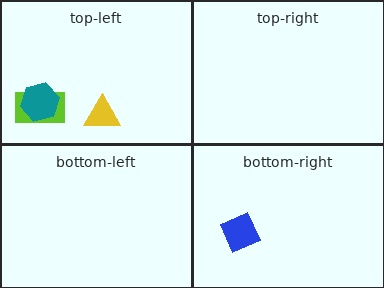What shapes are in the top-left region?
The lime rectangle, the yellow triangle, the teal hexagon.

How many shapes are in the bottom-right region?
1.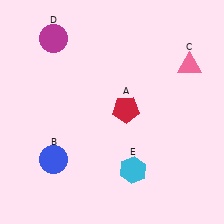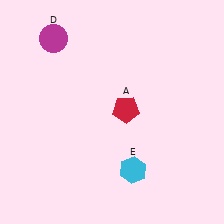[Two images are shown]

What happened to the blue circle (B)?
The blue circle (B) was removed in Image 2. It was in the bottom-left area of Image 1.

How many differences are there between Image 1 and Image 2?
There are 2 differences between the two images.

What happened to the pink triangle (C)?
The pink triangle (C) was removed in Image 2. It was in the top-right area of Image 1.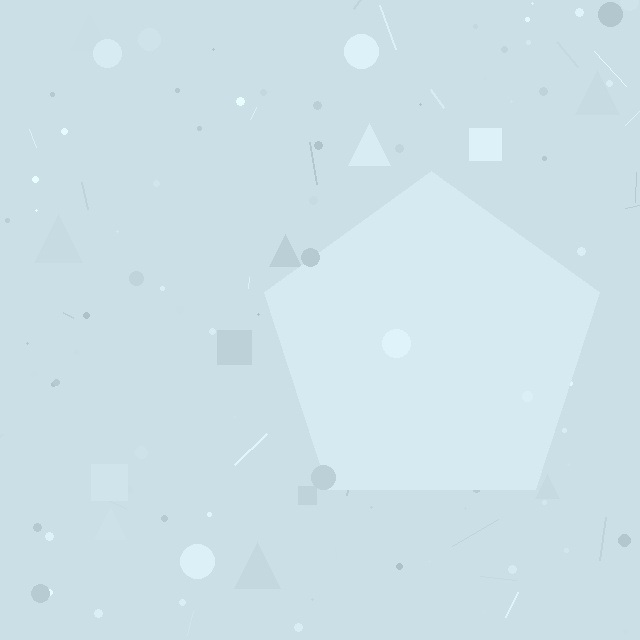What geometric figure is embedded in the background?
A pentagon is embedded in the background.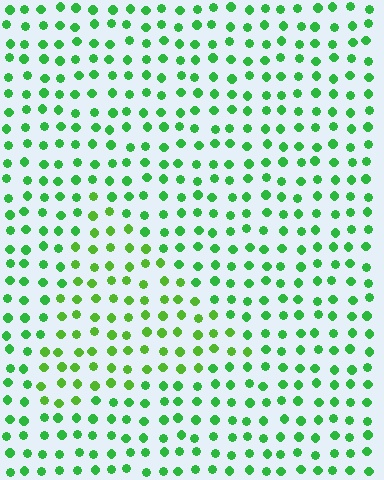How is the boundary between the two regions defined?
The boundary is defined purely by a slight shift in hue (about 24 degrees). Spacing, size, and orientation are identical on both sides.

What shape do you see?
I see a triangle.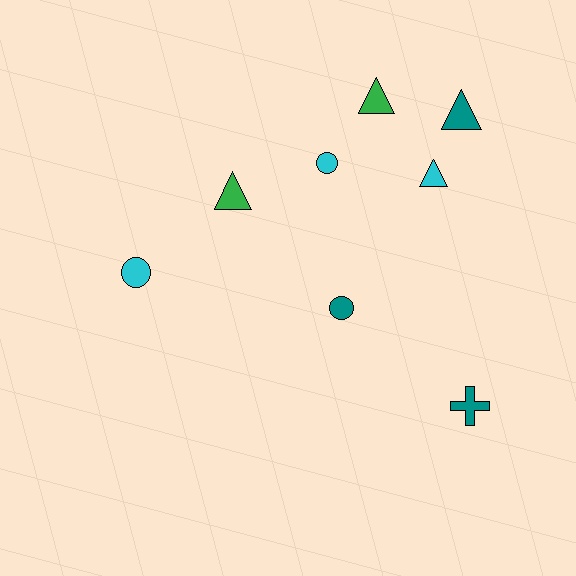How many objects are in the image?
There are 8 objects.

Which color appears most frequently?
Teal, with 3 objects.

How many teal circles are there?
There is 1 teal circle.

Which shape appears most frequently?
Triangle, with 4 objects.